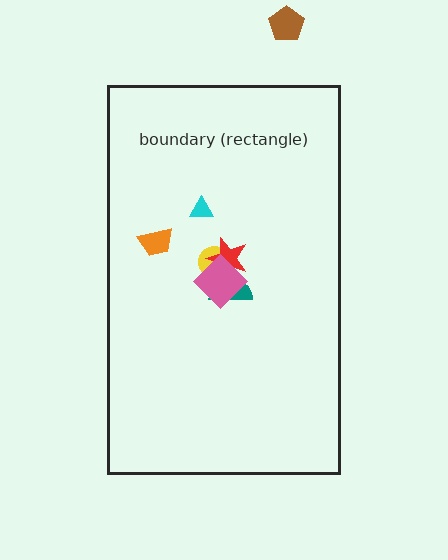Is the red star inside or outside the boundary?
Inside.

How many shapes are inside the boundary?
6 inside, 1 outside.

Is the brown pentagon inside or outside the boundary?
Outside.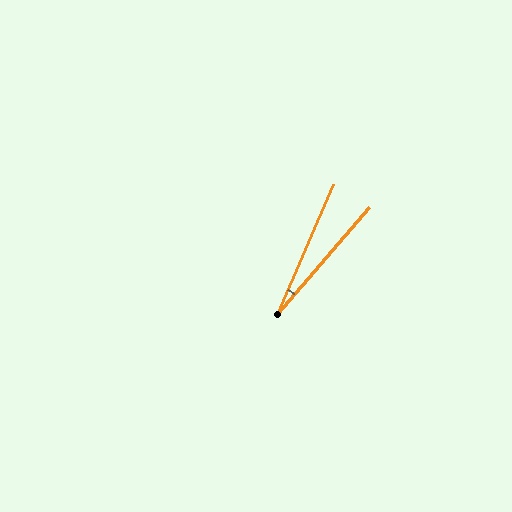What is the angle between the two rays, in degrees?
Approximately 17 degrees.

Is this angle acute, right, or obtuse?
It is acute.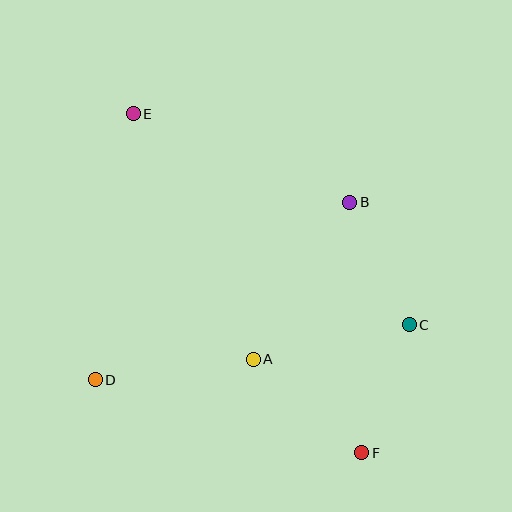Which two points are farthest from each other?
Points E and F are farthest from each other.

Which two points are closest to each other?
Points B and C are closest to each other.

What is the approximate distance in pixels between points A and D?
The distance between A and D is approximately 159 pixels.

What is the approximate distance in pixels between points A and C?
The distance between A and C is approximately 160 pixels.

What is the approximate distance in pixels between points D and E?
The distance between D and E is approximately 268 pixels.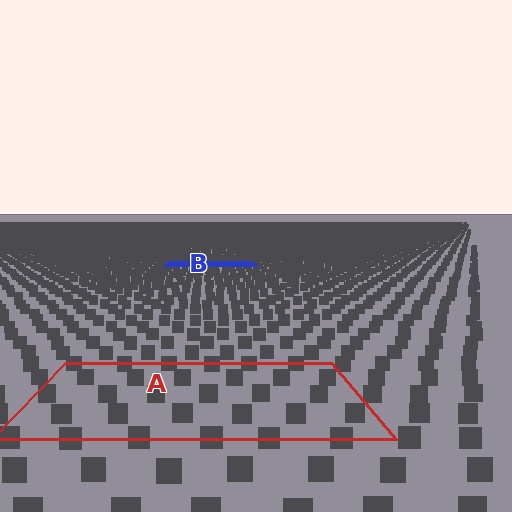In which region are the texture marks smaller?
The texture marks are smaller in region B, because it is farther away.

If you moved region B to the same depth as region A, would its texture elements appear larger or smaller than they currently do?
They would appear larger. At a closer depth, the same texture elements are projected at a bigger on-screen size.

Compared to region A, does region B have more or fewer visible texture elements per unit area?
Region B has more texture elements per unit area — they are packed more densely because it is farther away.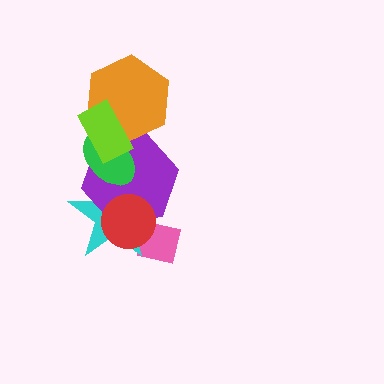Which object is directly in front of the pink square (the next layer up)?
The cyan star is directly in front of the pink square.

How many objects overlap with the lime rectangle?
3 objects overlap with the lime rectangle.